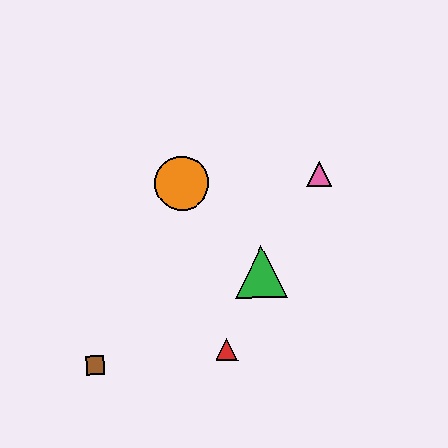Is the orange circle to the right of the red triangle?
No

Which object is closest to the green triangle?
The red triangle is closest to the green triangle.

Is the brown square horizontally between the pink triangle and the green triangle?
No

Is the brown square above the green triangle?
No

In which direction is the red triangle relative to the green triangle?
The red triangle is below the green triangle.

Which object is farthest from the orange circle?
The brown square is farthest from the orange circle.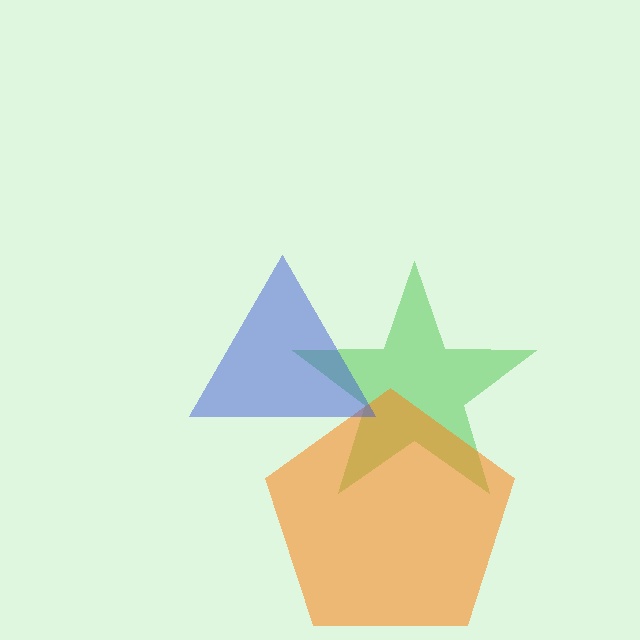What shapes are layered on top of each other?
The layered shapes are: a green star, an orange pentagon, a blue triangle.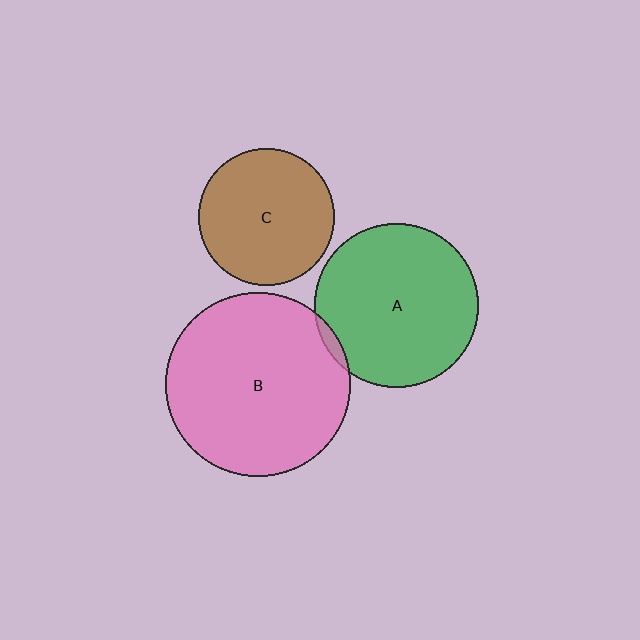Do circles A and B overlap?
Yes.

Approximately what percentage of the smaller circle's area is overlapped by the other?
Approximately 5%.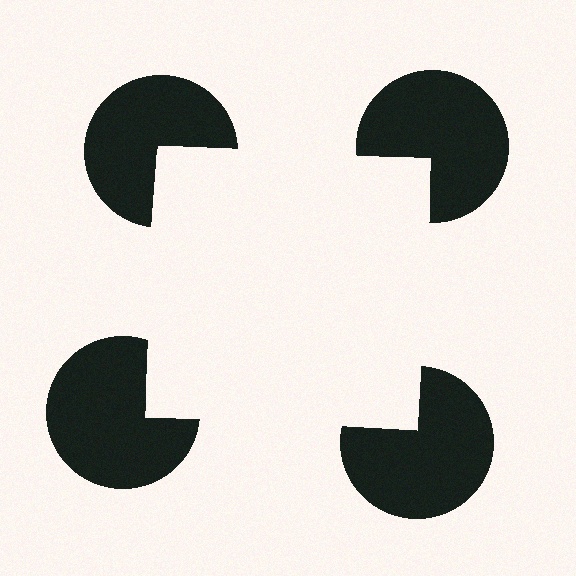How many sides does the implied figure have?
4 sides.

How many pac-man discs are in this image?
There are 4 — one at each vertex of the illusory square.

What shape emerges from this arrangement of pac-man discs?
An illusory square — its edges are inferred from the aligned wedge cuts in the pac-man discs, not physically drawn.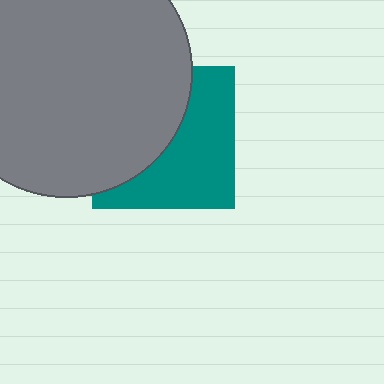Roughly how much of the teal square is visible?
About half of it is visible (roughly 52%).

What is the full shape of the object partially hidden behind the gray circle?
The partially hidden object is a teal square.